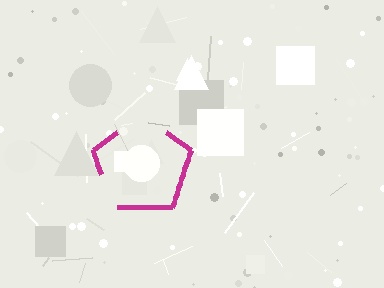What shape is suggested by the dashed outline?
The dashed outline suggests a pentagon.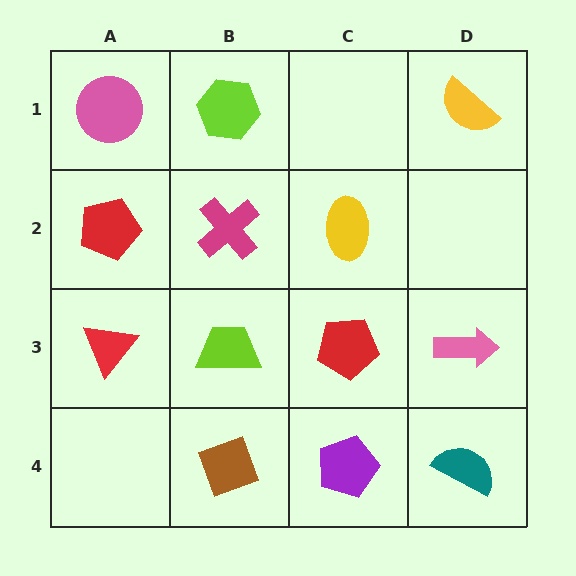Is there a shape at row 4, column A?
No, that cell is empty.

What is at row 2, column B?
A magenta cross.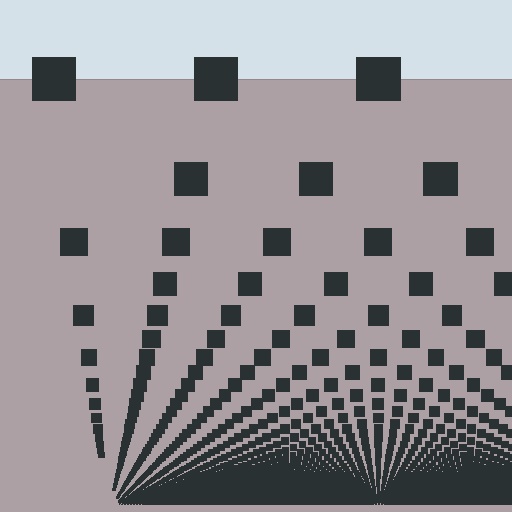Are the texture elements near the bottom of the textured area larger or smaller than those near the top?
Smaller. The gradient is inverted — elements near the bottom are smaller and denser.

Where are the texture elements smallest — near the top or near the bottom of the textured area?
Near the bottom.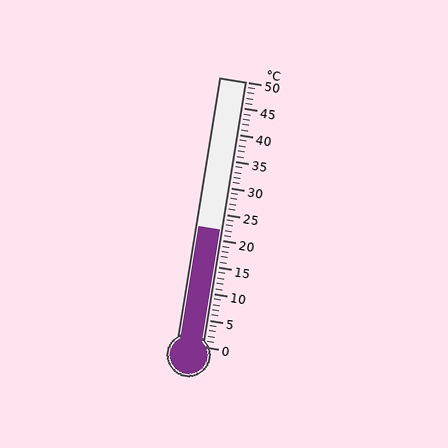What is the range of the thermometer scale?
The thermometer scale ranges from 0°C to 50°C.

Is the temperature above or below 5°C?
The temperature is above 5°C.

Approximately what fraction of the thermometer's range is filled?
The thermometer is filled to approximately 45% of its range.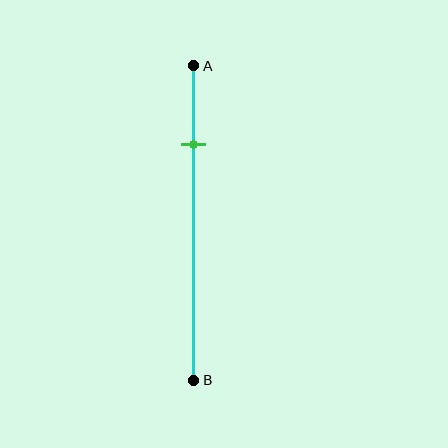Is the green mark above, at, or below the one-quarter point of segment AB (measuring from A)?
The green mark is approximately at the one-quarter point of segment AB.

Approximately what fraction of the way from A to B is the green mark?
The green mark is approximately 25% of the way from A to B.